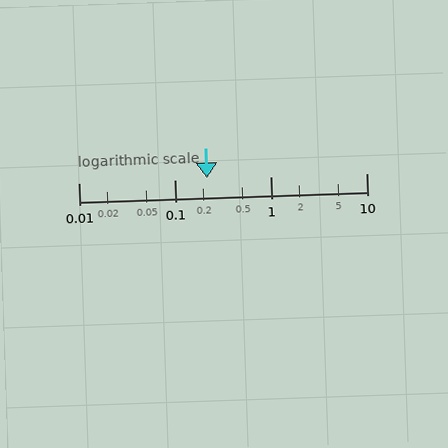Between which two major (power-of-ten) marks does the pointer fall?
The pointer is between 0.1 and 1.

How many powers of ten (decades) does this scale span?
The scale spans 3 decades, from 0.01 to 10.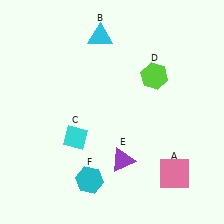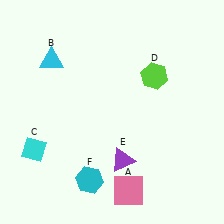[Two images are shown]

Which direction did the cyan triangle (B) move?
The cyan triangle (B) moved left.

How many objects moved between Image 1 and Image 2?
3 objects moved between the two images.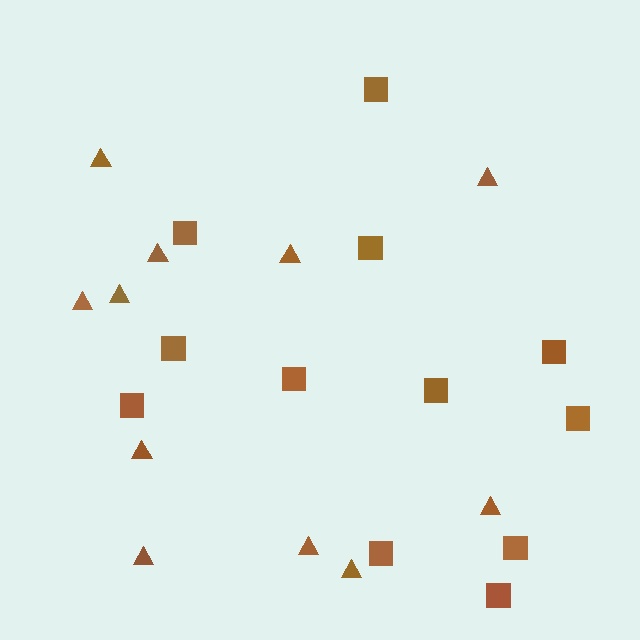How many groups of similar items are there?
There are 2 groups: one group of triangles (11) and one group of squares (12).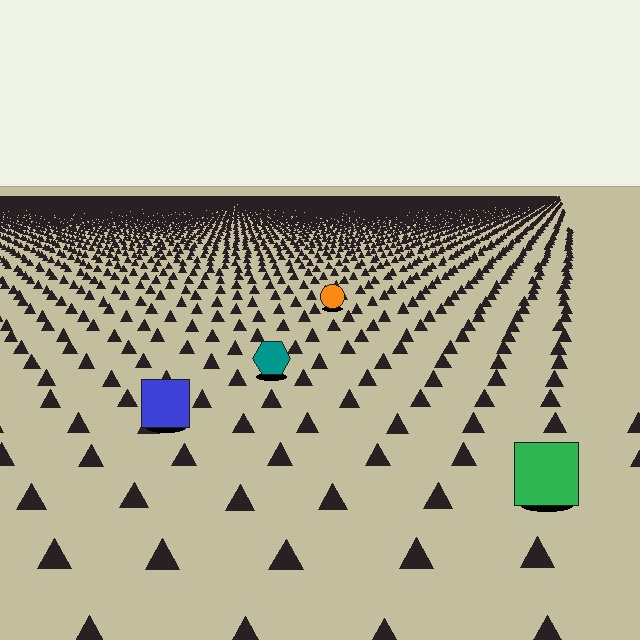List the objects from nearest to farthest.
From nearest to farthest: the green square, the blue square, the teal hexagon, the orange circle.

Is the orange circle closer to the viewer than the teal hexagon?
No. The teal hexagon is closer — you can tell from the texture gradient: the ground texture is coarser near it.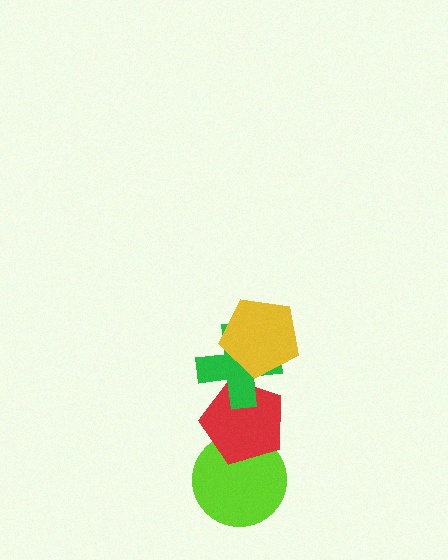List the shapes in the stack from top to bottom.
From top to bottom: the yellow pentagon, the green cross, the red pentagon, the lime circle.